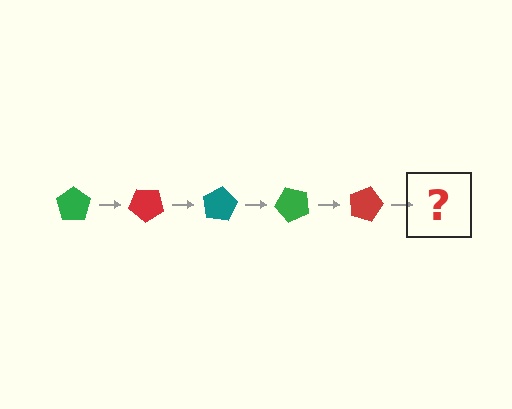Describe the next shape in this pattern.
It should be a teal pentagon, rotated 200 degrees from the start.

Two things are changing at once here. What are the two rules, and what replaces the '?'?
The two rules are that it rotates 40 degrees each step and the color cycles through green, red, and teal. The '?' should be a teal pentagon, rotated 200 degrees from the start.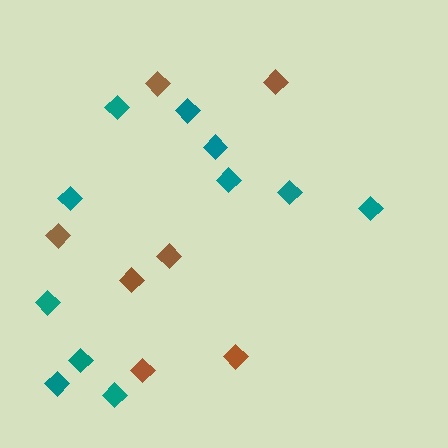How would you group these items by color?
There are 2 groups: one group of brown diamonds (7) and one group of teal diamonds (11).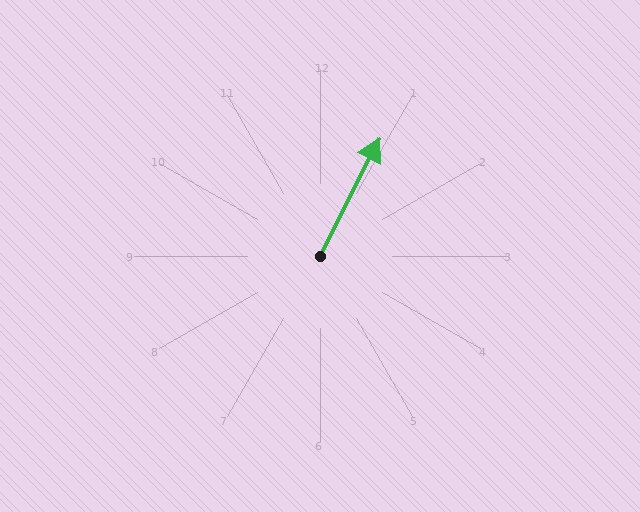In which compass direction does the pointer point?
Northeast.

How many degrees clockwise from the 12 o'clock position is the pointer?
Approximately 27 degrees.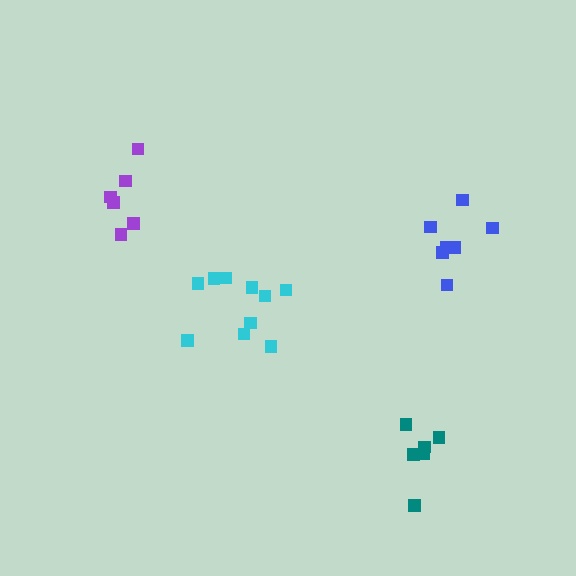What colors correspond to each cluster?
The clusters are colored: cyan, teal, purple, blue.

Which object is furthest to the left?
The purple cluster is leftmost.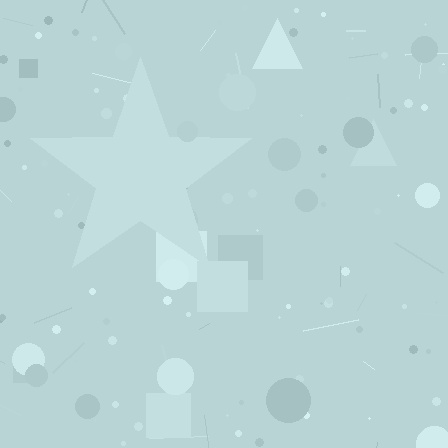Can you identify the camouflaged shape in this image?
The camouflaged shape is a star.